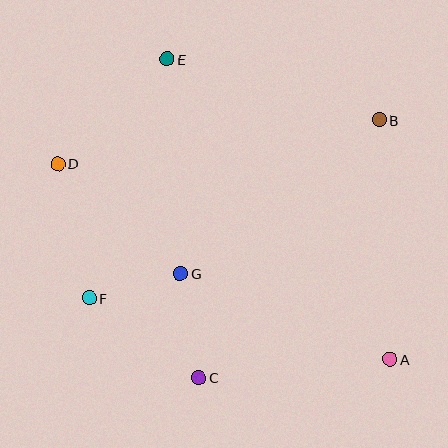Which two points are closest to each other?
Points F and G are closest to each other.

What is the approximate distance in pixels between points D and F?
The distance between D and F is approximately 138 pixels.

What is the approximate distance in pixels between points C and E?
The distance between C and E is approximately 320 pixels.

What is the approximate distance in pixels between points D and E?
The distance between D and E is approximately 152 pixels.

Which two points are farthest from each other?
Points A and D are farthest from each other.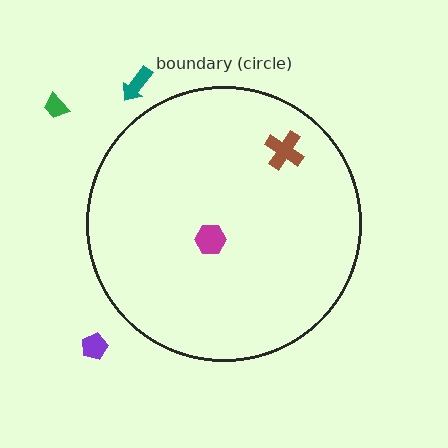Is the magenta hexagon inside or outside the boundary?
Inside.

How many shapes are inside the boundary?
2 inside, 3 outside.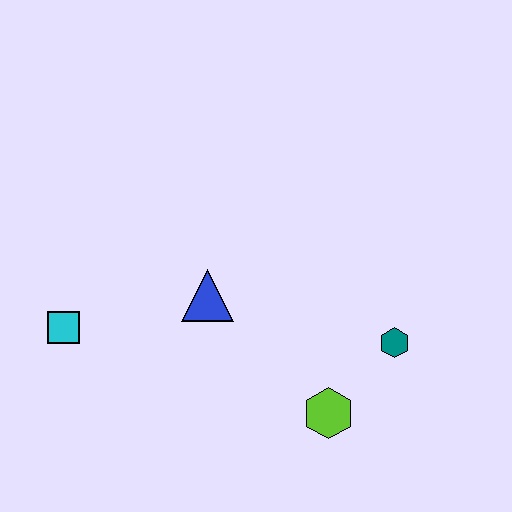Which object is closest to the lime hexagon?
The teal hexagon is closest to the lime hexagon.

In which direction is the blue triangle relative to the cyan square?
The blue triangle is to the right of the cyan square.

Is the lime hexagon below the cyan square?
Yes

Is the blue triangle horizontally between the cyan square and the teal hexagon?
Yes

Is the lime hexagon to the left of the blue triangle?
No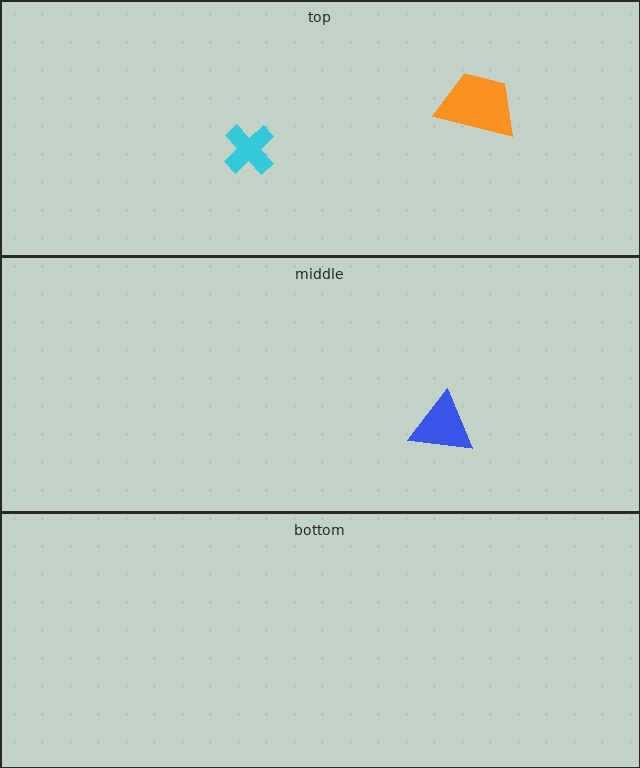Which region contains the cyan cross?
The top region.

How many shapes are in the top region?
2.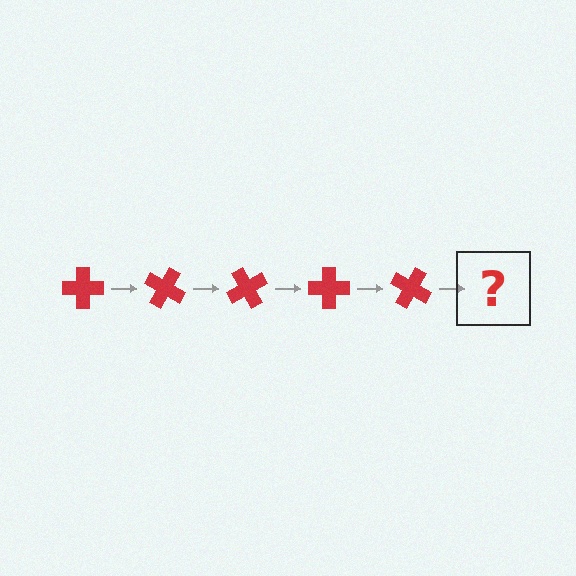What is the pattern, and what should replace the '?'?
The pattern is that the cross rotates 30 degrees each step. The '?' should be a red cross rotated 150 degrees.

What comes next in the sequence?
The next element should be a red cross rotated 150 degrees.